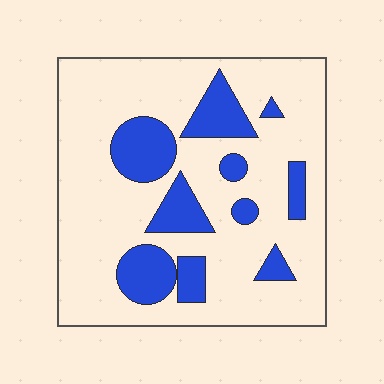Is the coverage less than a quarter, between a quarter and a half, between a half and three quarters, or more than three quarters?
Less than a quarter.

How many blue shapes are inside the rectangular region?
10.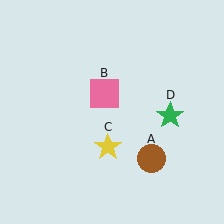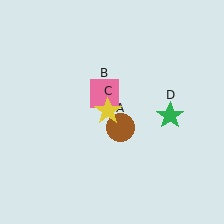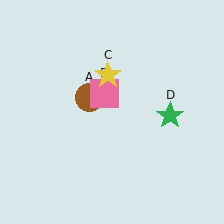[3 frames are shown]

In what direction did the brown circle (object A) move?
The brown circle (object A) moved up and to the left.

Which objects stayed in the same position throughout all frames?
Pink square (object B) and green star (object D) remained stationary.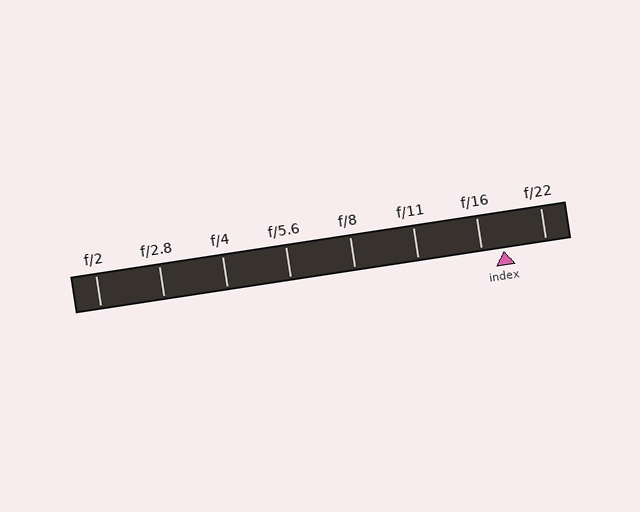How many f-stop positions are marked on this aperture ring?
There are 8 f-stop positions marked.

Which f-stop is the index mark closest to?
The index mark is closest to f/16.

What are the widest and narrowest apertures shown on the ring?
The widest aperture shown is f/2 and the narrowest is f/22.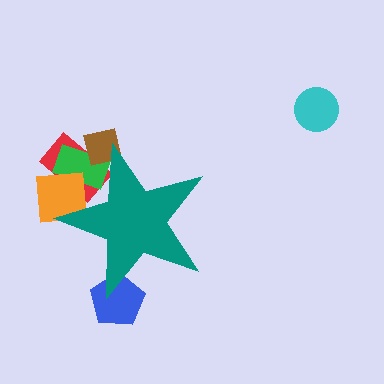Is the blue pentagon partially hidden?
Yes, the blue pentagon is partially hidden behind the teal star.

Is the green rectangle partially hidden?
Yes, the green rectangle is partially hidden behind the teal star.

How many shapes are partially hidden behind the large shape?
5 shapes are partially hidden.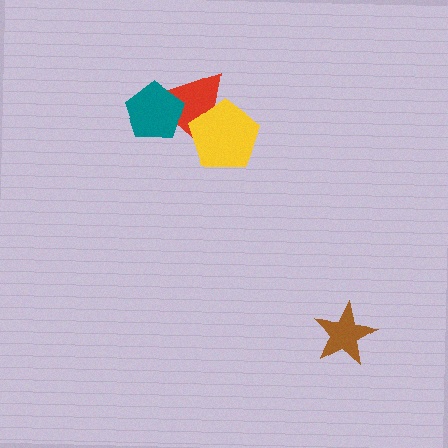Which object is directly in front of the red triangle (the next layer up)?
The teal pentagon is directly in front of the red triangle.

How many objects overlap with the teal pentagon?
1 object overlaps with the teal pentagon.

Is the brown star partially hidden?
No, no other shape covers it.